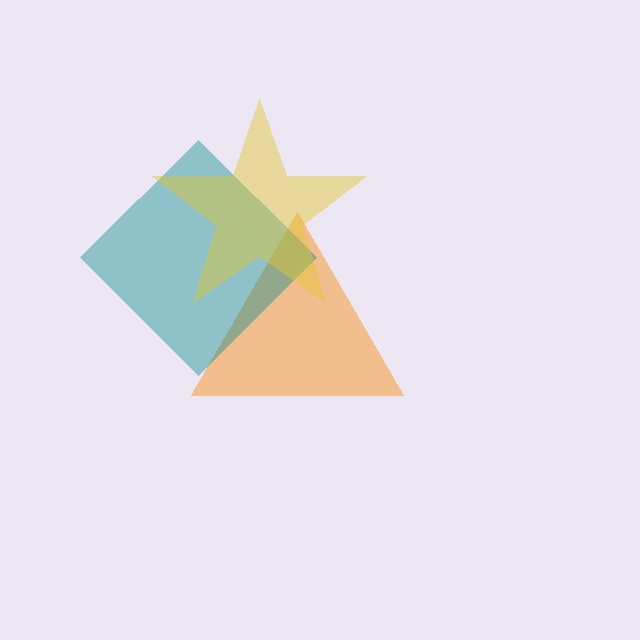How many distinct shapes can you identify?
There are 3 distinct shapes: an orange triangle, a teal diamond, a yellow star.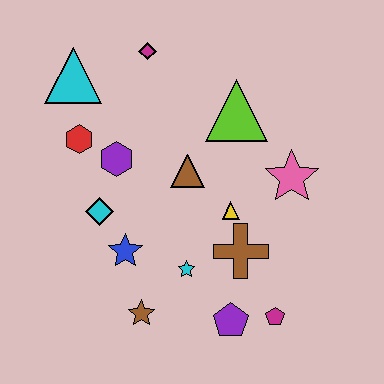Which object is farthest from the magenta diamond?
The magenta pentagon is farthest from the magenta diamond.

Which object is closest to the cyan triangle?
The red hexagon is closest to the cyan triangle.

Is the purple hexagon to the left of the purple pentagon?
Yes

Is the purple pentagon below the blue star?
Yes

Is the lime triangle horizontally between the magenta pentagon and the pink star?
No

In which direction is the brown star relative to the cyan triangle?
The brown star is below the cyan triangle.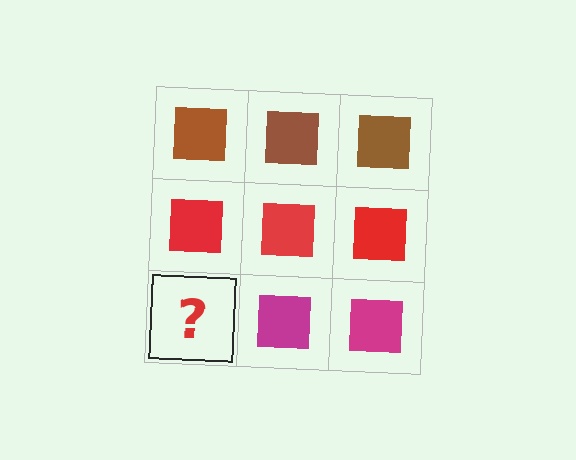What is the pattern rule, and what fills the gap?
The rule is that each row has a consistent color. The gap should be filled with a magenta square.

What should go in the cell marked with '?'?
The missing cell should contain a magenta square.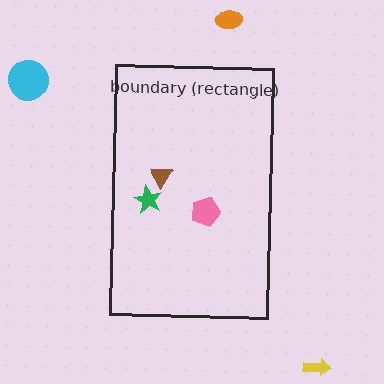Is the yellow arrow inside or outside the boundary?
Outside.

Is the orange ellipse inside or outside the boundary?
Outside.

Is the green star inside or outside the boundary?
Inside.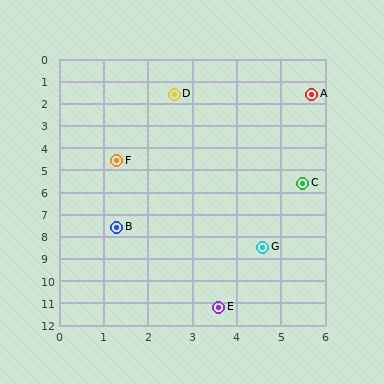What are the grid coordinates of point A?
Point A is at approximately (5.7, 1.6).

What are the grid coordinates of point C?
Point C is at approximately (5.5, 5.6).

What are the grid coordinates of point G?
Point G is at approximately (4.6, 8.5).